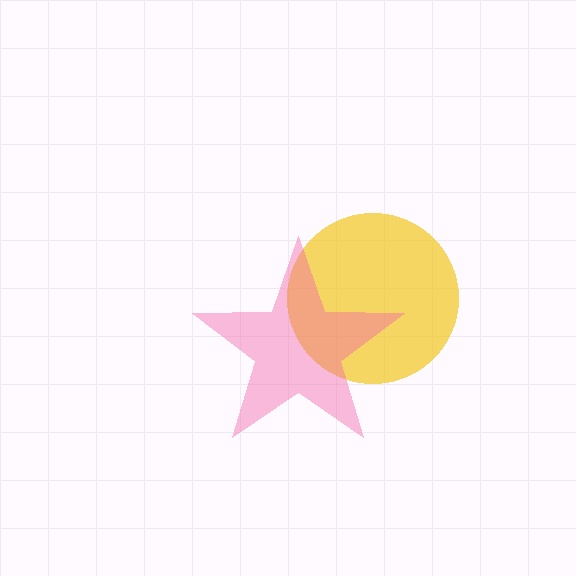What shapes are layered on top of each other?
The layered shapes are: a yellow circle, a pink star.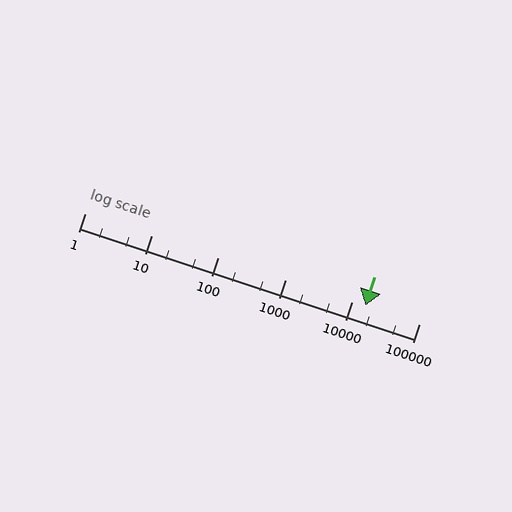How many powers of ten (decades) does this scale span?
The scale spans 5 decades, from 1 to 100000.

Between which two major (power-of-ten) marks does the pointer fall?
The pointer is between 10000 and 100000.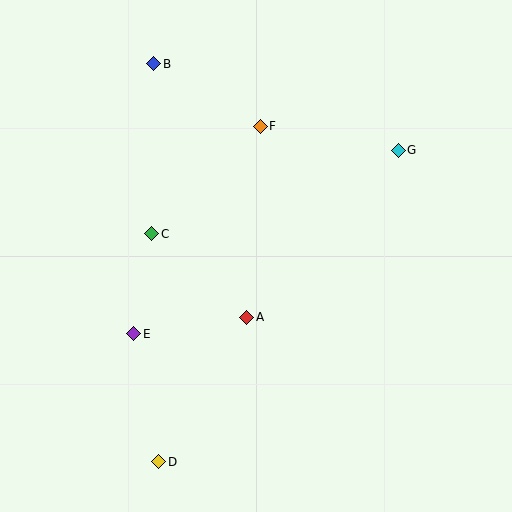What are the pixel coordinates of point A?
Point A is at (247, 317).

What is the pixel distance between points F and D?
The distance between F and D is 350 pixels.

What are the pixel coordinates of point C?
Point C is at (152, 234).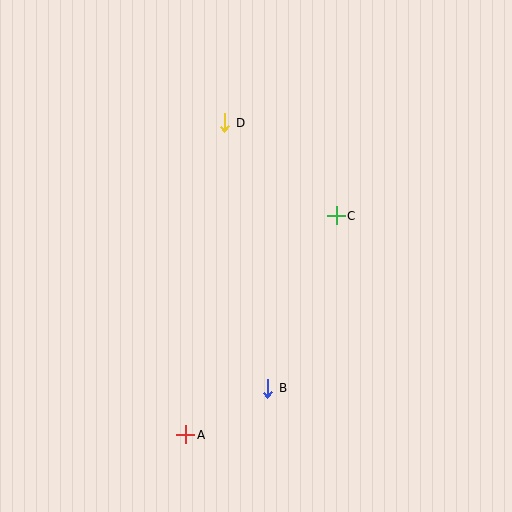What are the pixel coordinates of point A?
Point A is at (186, 435).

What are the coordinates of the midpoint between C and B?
The midpoint between C and B is at (302, 302).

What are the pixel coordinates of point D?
Point D is at (225, 123).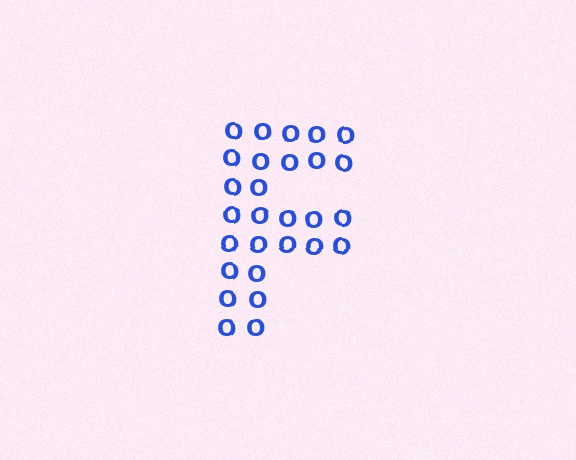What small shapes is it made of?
It is made of small letter O's.